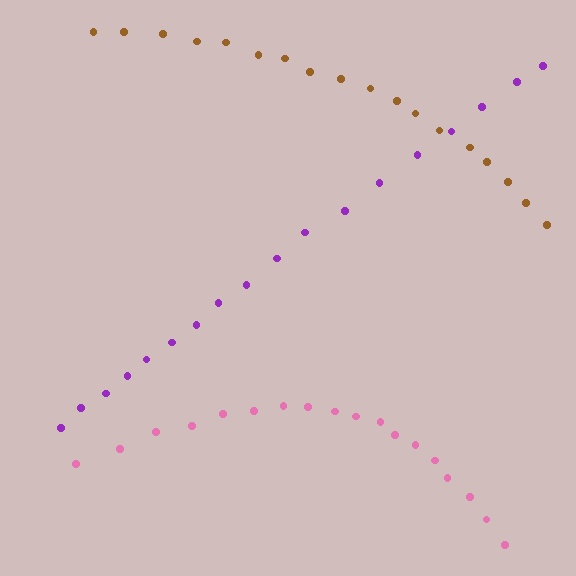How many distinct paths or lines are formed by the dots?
There are 3 distinct paths.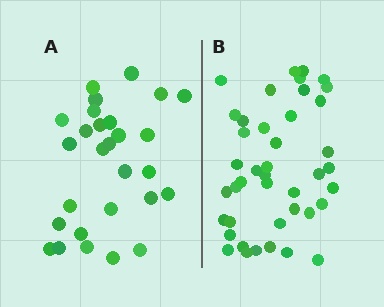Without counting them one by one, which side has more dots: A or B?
Region B (the right region) has more dots.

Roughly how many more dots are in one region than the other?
Region B has approximately 15 more dots than region A.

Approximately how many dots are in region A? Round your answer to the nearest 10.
About 30 dots. (The exact count is 28, which rounds to 30.)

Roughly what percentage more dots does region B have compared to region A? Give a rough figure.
About 50% more.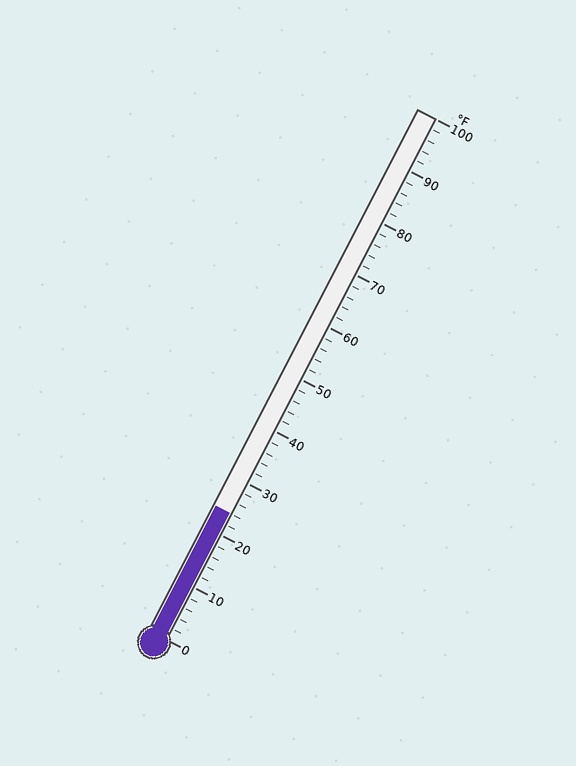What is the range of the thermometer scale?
The thermometer scale ranges from 0°F to 100°F.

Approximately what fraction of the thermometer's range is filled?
The thermometer is filled to approximately 25% of its range.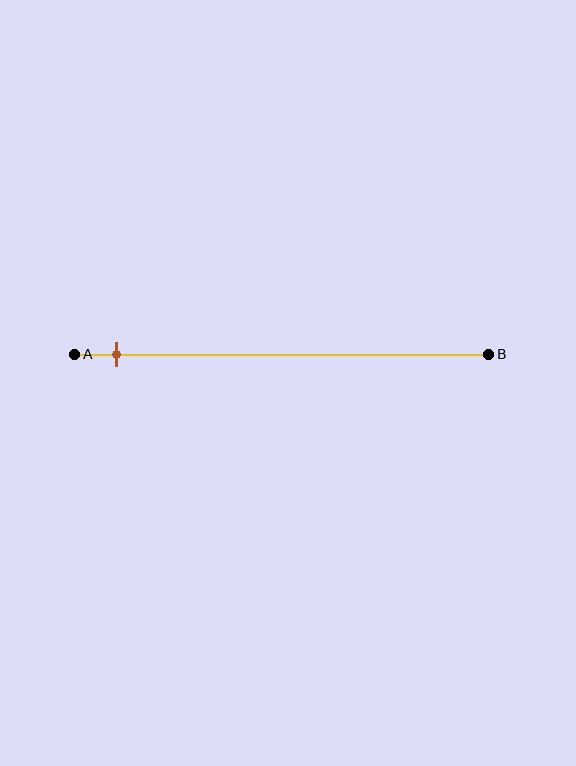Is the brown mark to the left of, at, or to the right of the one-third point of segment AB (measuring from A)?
The brown mark is to the left of the one-third point of segment AB.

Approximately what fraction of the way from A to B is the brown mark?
The brown mark is approximately 10% of the way from A to B.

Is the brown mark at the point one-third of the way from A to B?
No, the mark is at about 10% from A, not at the 33% one-third point.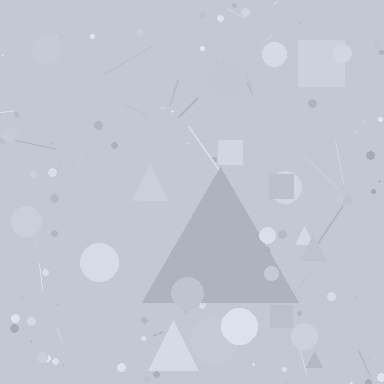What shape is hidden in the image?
A triangle is hidden in the image.